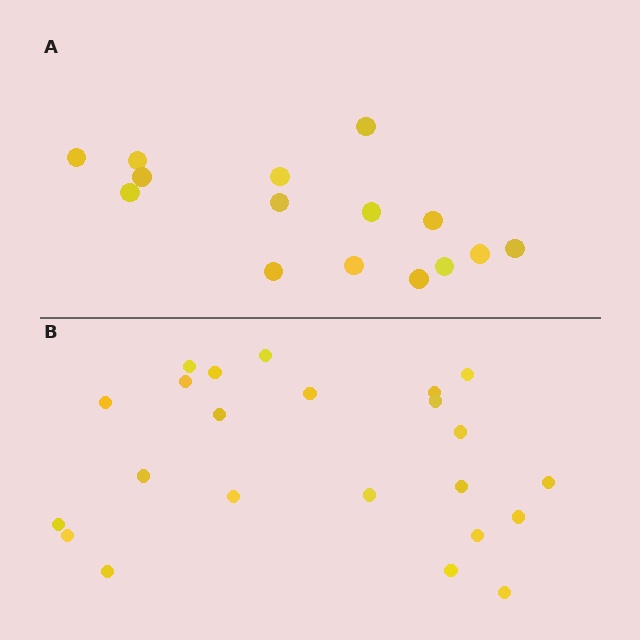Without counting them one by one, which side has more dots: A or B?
Region B (the bottom region) has more dots.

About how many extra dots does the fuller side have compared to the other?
Region B has roughly 8 or so more dots than region A.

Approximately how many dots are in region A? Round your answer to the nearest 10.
About 20 dots. (The exact count is 15, which rounds to 20.)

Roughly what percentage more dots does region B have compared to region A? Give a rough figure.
About 55% more.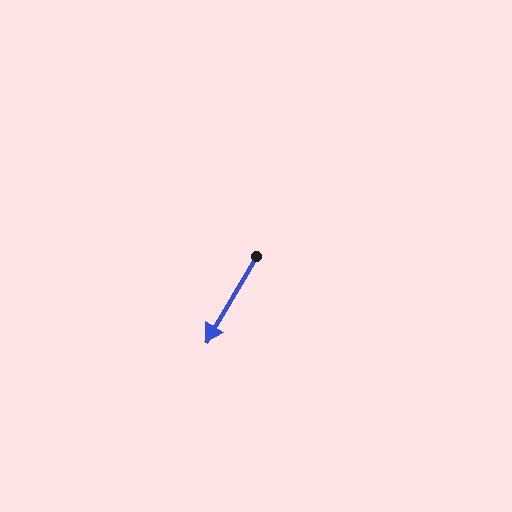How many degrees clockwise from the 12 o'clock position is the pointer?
Approximately 210 degrees.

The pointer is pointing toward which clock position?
Roughly 7 o'clock.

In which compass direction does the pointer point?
Southwest.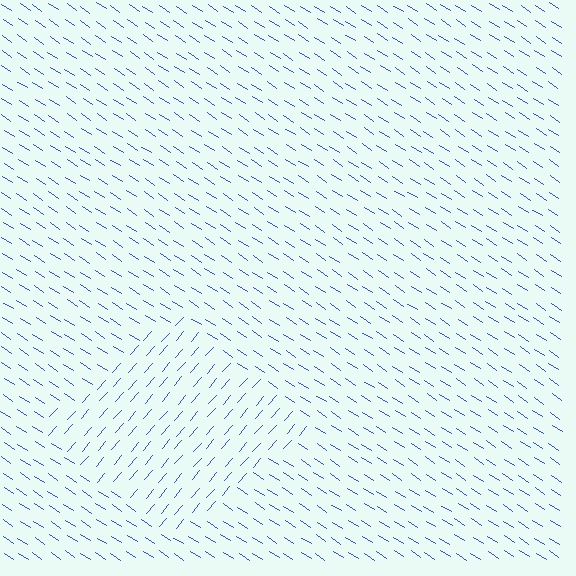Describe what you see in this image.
The image is filled with small blue line segments. A diamond region in the image has lines oriented differently from the surrounding lines, creating a visible texture boundary.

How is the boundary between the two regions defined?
The boundary is defined purely by a change in line orientation (approximately 82 degrees difference). All lines are the same color and thickness.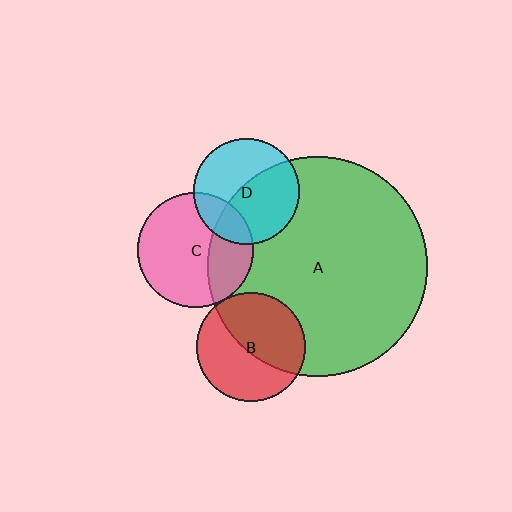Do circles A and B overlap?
Yes.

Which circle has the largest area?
Circle A (green).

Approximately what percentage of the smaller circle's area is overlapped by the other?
Approximately 50%.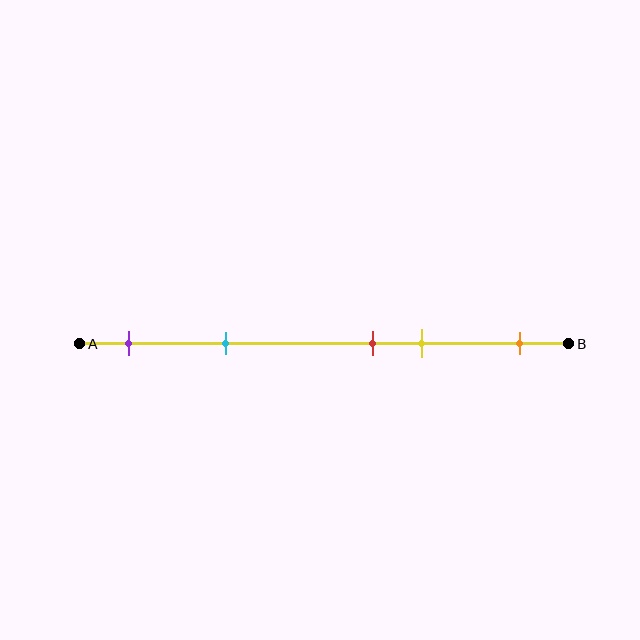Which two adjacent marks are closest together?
The red and yellow marks are the closest adjacent pair.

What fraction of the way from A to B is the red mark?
The red mark is approximately 60% (0.6) of the way from A to B.